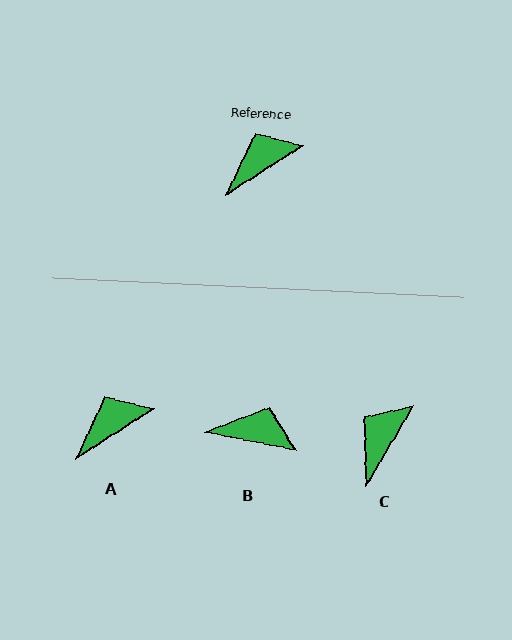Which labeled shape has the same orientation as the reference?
A.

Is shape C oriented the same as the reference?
No, it is off by about 27 degrees.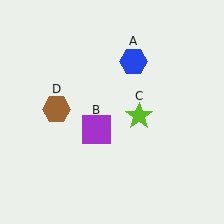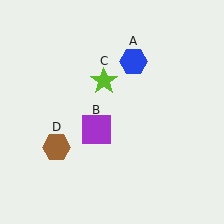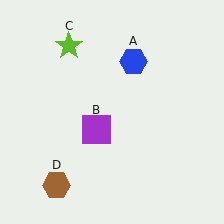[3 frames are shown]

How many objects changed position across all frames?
2 objects changed position: lime star (object C), brown hexagon (object D).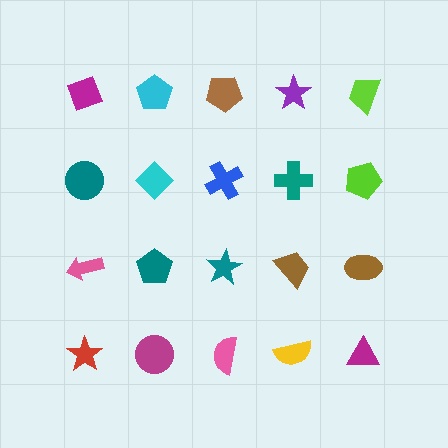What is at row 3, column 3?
A teal star.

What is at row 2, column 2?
A cyan diamond.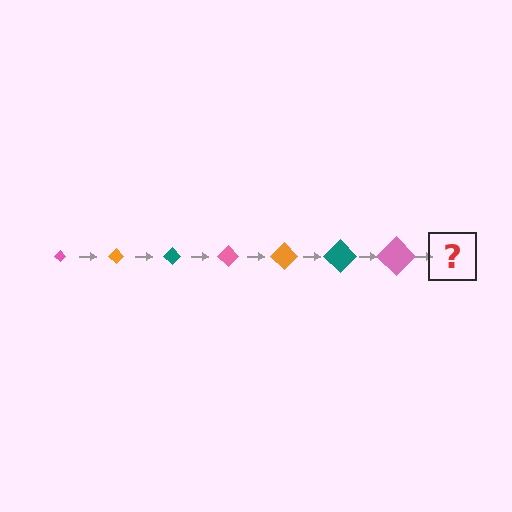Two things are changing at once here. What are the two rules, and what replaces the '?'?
The two rules are that the diamond grows larger each step and the color cycles through pink, orange, and teal. The '?' should be an orange diamond, larger than the previous one.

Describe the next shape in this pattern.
It should be an orange diamond, larger than the previous one.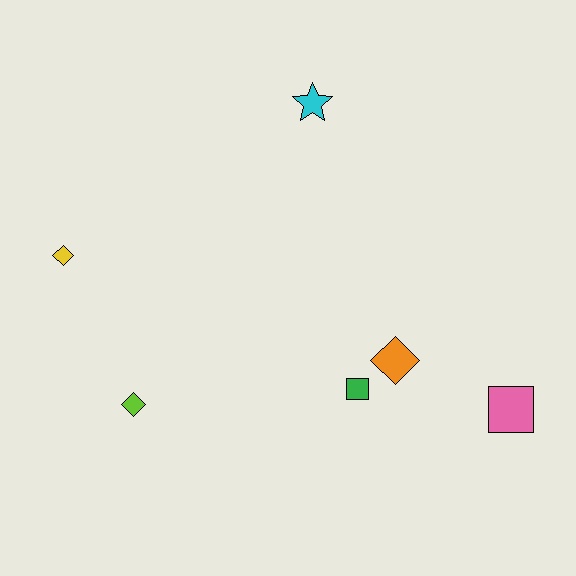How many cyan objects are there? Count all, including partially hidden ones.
There is 1 cyan object.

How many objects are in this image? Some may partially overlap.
There are 6 objects.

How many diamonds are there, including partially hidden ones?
There are 3 diamonds.